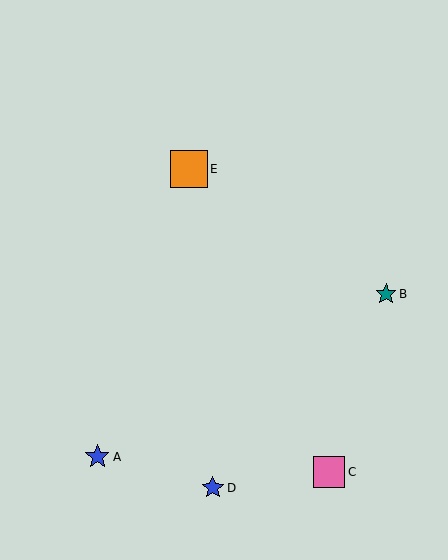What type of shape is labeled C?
Shape C is a pink square.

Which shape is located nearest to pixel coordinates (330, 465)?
The pink square (labeled C) at (329, 472) is nearest to that location.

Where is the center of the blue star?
The center of the blue star is at (213, 488).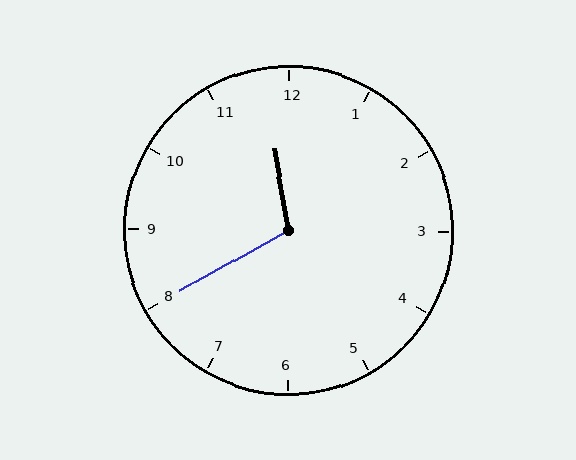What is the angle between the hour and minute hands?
Approximately 110 degrees.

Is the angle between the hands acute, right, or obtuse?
It is obtuse.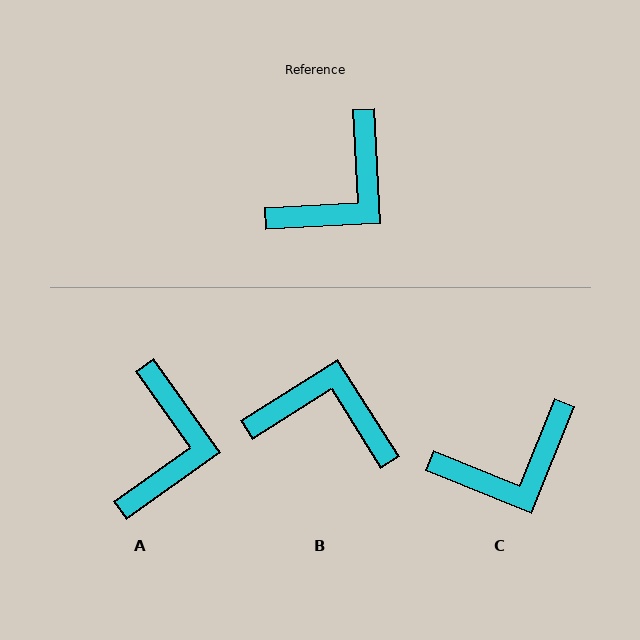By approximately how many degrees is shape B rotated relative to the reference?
Approximately 120 degrees counter-clockwise.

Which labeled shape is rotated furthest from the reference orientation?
B, about 120 degrees away.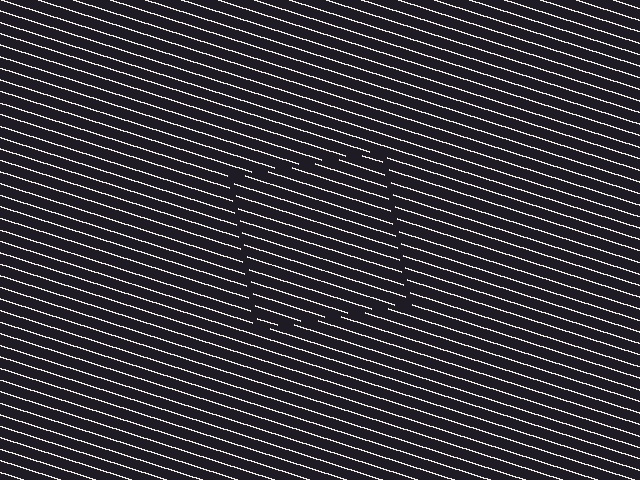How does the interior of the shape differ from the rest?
The interior of the shape contains the same grating, shifted by half a period — the contour is defined by the phase discontinuity where line-ends from the inner and outer gratings abut.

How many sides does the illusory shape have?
4 sides — the line-ends trace a square.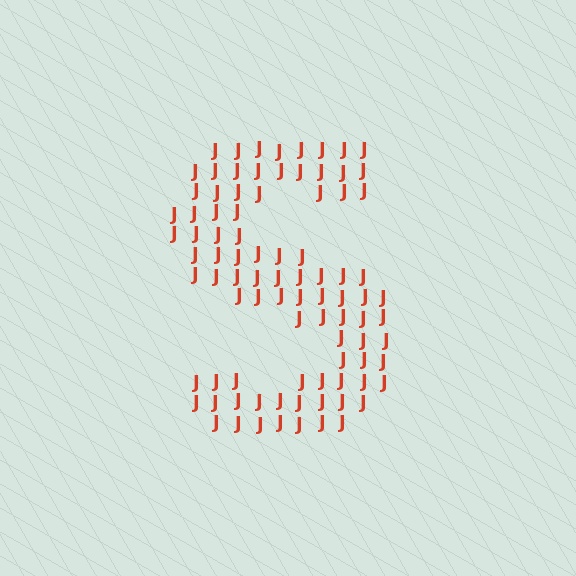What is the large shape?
The large shape is the letter S.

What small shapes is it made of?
It is made of small letter J's.